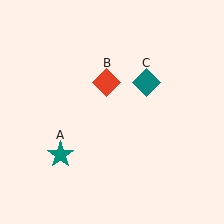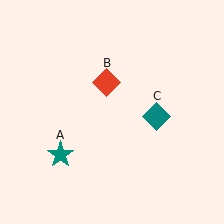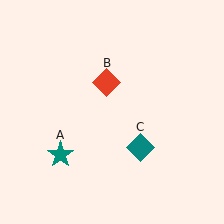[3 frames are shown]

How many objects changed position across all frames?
1 object changed position: teal diamond (object C).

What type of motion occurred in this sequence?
The teal diamond (object C) rotated clockwise around the center of the scene.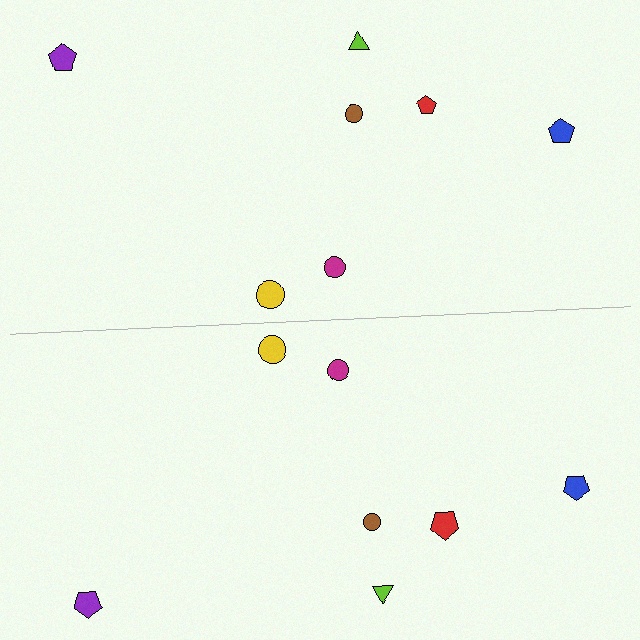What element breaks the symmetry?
The red pentagon on the bottom side has a different size than its mirror counterpart.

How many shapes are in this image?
There are 14 shapes in this image.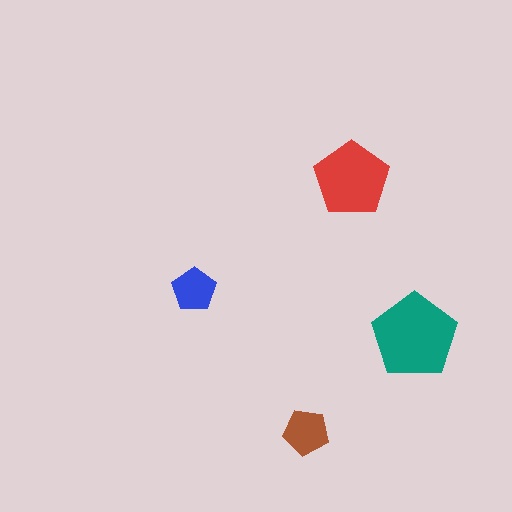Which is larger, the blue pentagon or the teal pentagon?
The teal one.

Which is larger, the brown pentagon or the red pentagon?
The red one.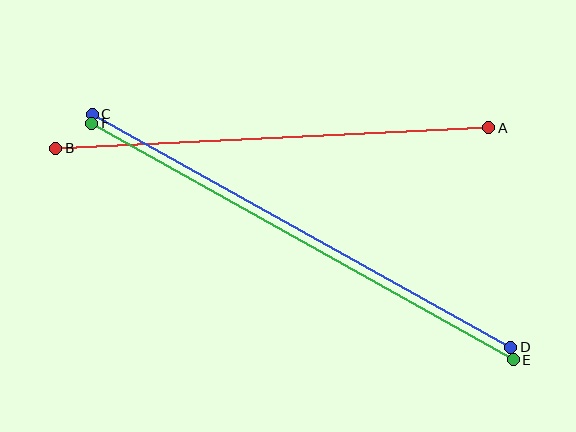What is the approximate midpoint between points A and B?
The midpoint is at approximately (272, 138) pixels.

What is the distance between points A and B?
The distance is approximately 433 pixels.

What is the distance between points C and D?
The distance is approximately 479 pixels.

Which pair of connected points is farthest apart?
Points E and F are farthest apart.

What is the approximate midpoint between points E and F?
The midpoint is at approximately (303, 241) pixels.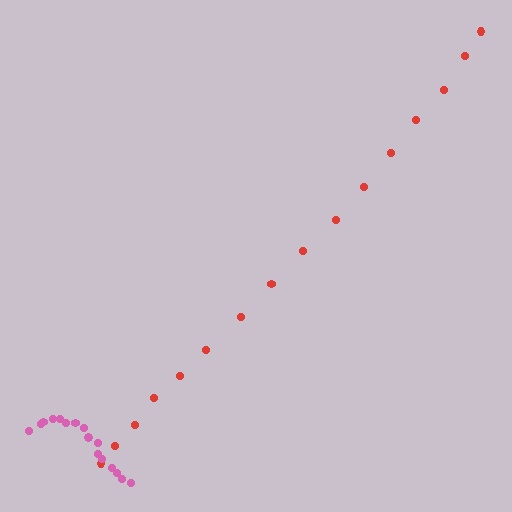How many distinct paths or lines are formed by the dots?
There are 2 distinct paths.